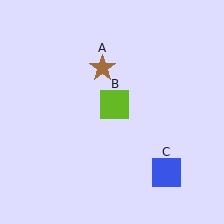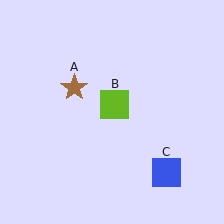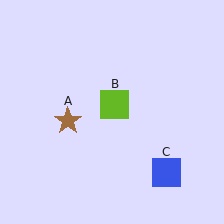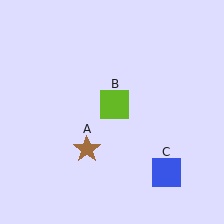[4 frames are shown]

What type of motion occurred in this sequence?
The brown star (object A) rotated counterclockwise around the center of the scene.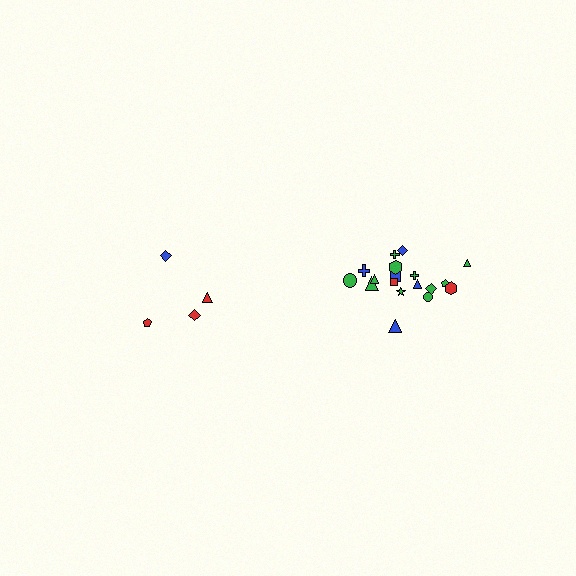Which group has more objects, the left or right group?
The right group.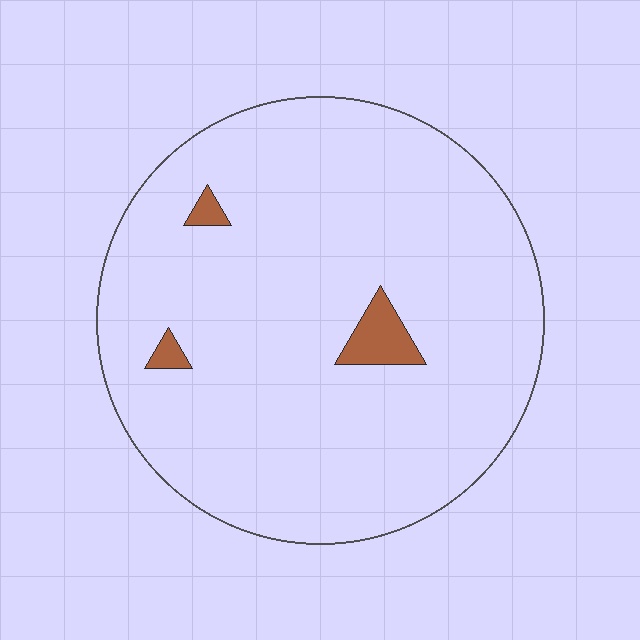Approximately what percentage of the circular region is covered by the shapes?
Approximately 5%.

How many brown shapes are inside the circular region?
3.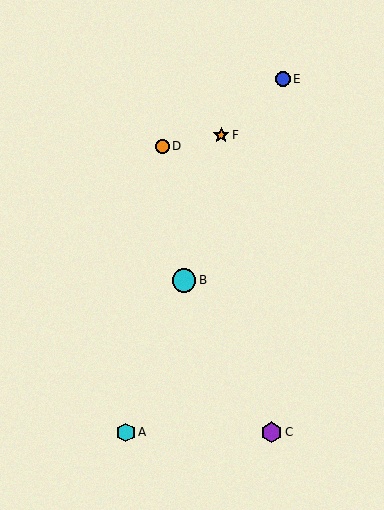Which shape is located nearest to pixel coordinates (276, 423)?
The purple hexagon (labeled C) at (271, 432) is nearest to that location.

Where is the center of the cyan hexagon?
The center of the cyan hexagon is at (126, 432).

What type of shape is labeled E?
Shape E is a blue circle.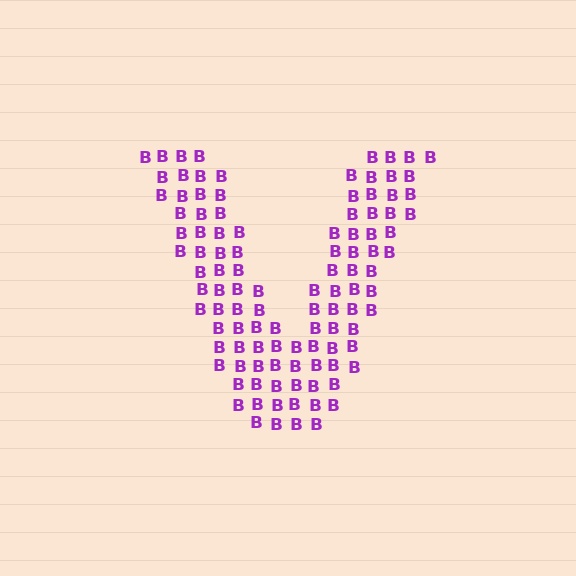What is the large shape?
The large shape is the letter V.